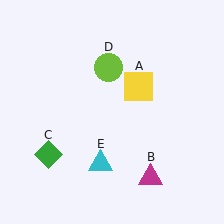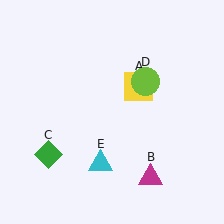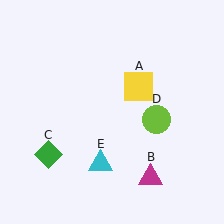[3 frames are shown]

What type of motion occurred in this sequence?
The lime circle (object D) rotated clockwise around the center of the scene.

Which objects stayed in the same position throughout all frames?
Yellow square (object A) and magenta triangle (object B) and green diamond (object C) and cyan triangle (object E) remained stationary.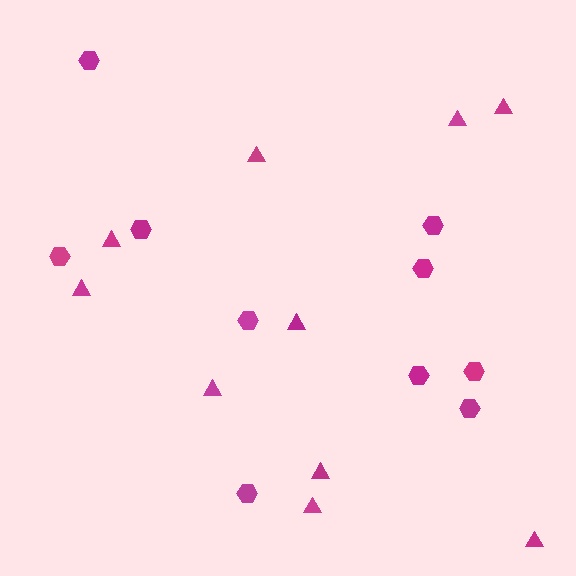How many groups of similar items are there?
There are 2 groups: one group of triangles (10) and one group of hexagons (10).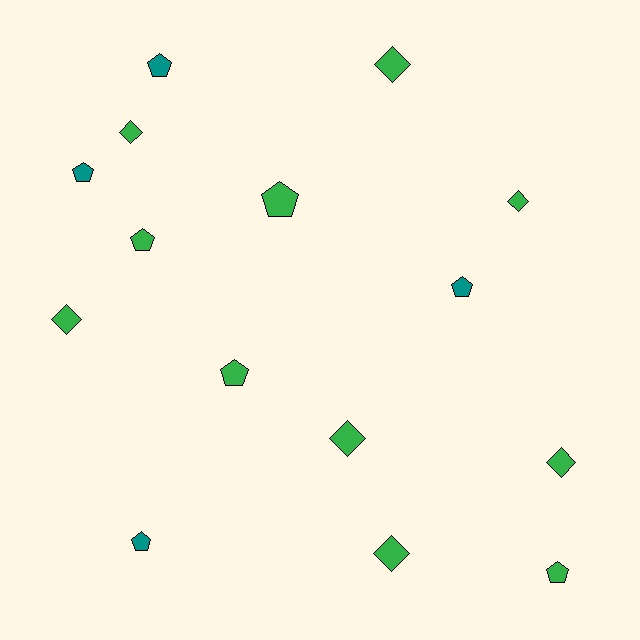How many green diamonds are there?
There are 7 green diamonds.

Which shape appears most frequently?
Pentagon, with 8 objects.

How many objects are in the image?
There are 15 objects.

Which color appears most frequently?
Green, with 11 objects.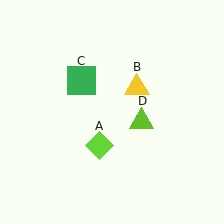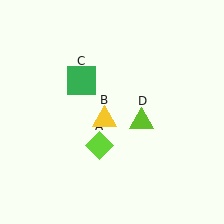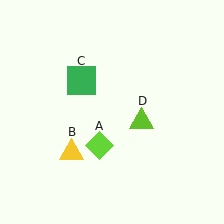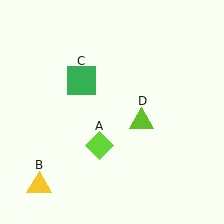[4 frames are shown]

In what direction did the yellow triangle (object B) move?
The yellow triangle (object B) moved down and to the left.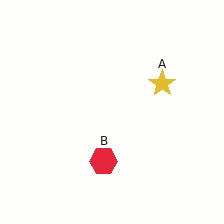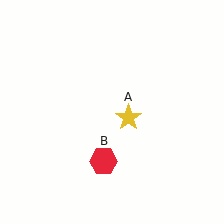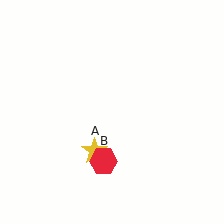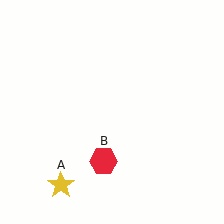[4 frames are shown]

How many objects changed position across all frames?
1 object changed position: yellow star (object A).